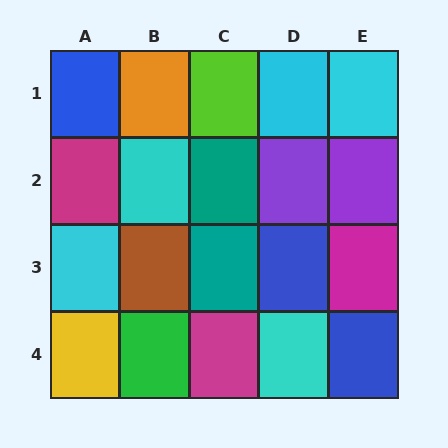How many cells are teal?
2 cells are teal.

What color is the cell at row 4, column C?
Magenta.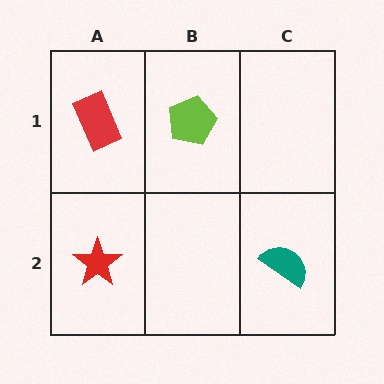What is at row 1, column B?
A lime pentagon.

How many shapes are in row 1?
2 shapes.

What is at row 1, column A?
A red rectangle.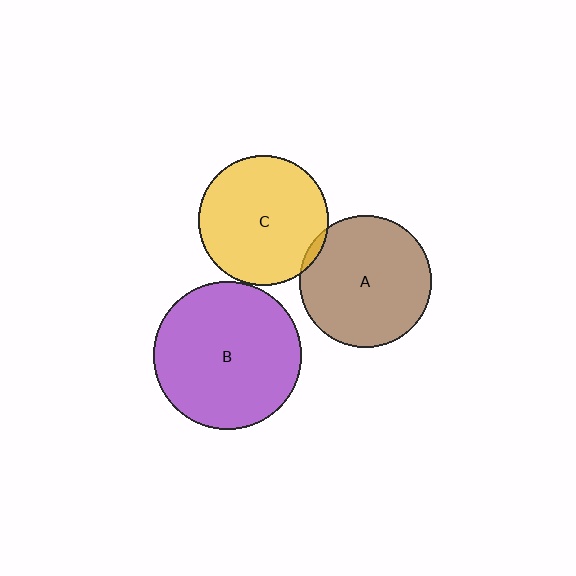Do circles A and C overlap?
Yes.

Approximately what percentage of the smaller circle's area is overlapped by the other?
Approximately 5%.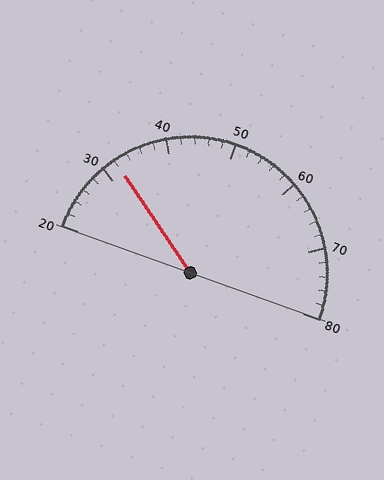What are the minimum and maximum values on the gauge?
The gauge ranges from 20 to 80.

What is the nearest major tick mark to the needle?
The nearest major tick mark is 30.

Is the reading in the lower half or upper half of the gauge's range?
The reading is in the lower half of the range (20 to 80).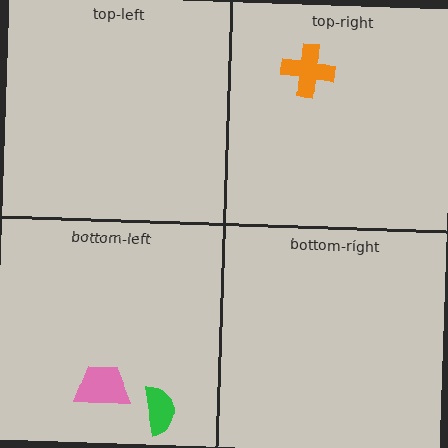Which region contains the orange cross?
The top-right region.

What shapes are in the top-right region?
The orange cross.